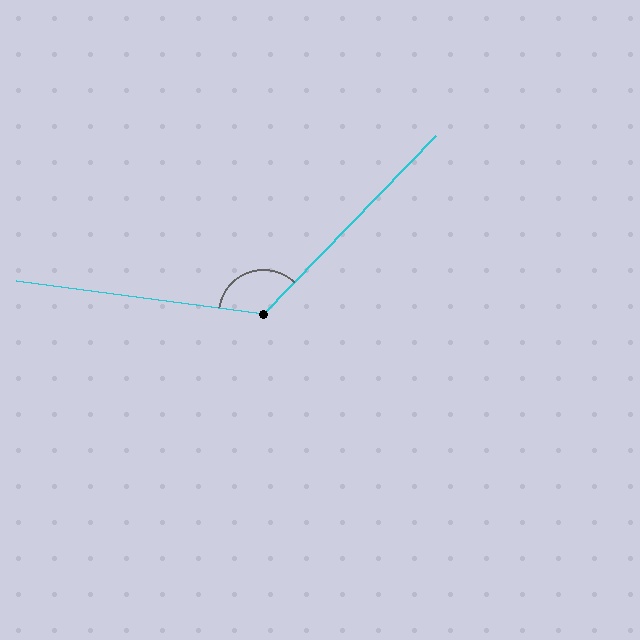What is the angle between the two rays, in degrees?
Approximately 127 degrees.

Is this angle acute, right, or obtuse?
It is obtuse.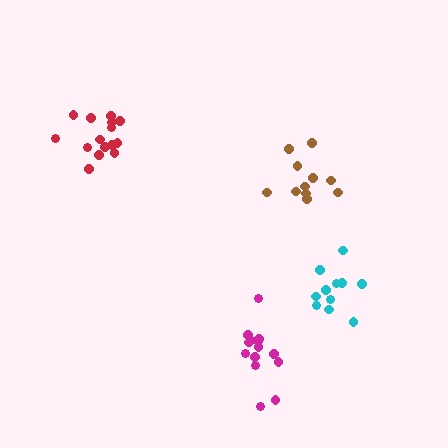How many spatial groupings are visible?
There are 4 spatial groupings.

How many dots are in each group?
Group 1: 15 dots, Group 2: 11 dots, Group 3: 14 dots, Group 4: 11 dots (51 total).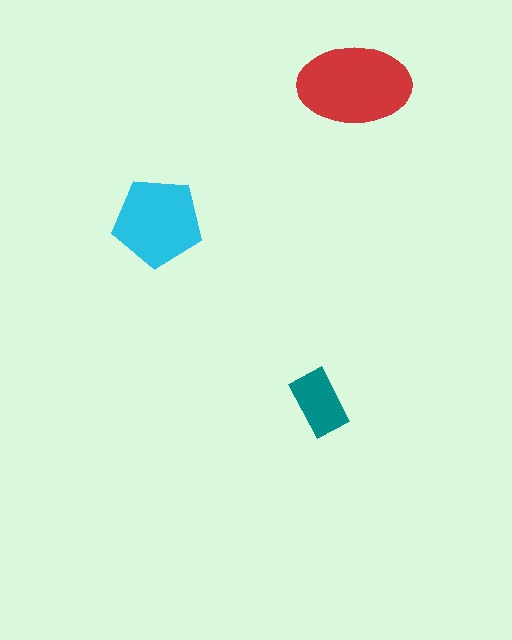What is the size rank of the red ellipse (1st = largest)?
1st.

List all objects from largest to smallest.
The red ellipse, the cyan pentagon, the teal rectangle.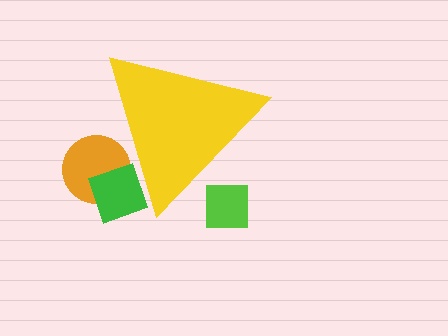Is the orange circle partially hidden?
Yes, the orange circle is partially hidden behind the yellow triangle.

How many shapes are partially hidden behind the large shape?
3 shapes are partially hidden.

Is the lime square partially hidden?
Yes, the lime square is partially hidden behind the yellow triangle.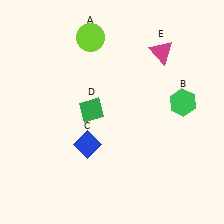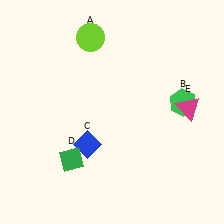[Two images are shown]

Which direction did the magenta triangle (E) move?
The magenta triangle (E) moved down.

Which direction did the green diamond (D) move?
The green diamond (D) moved down.